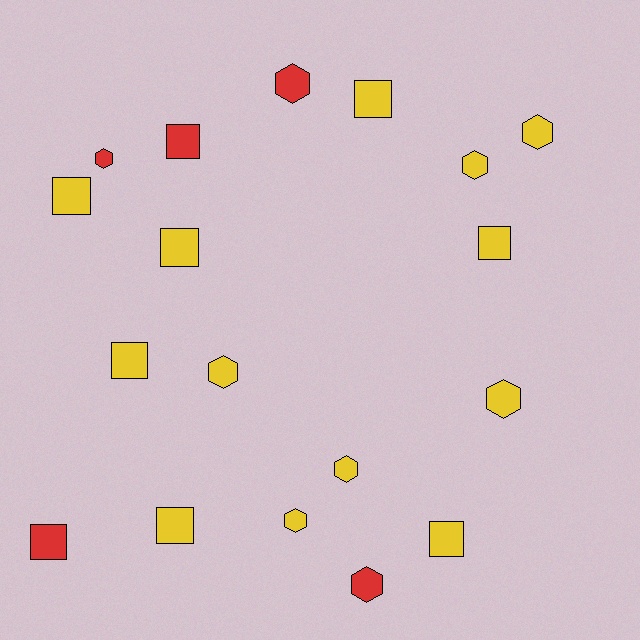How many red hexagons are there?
There are 3 red hexagons.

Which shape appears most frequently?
Square, with 9 objects.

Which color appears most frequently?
Yellow, with 13 objects.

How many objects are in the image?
There are 18 objects.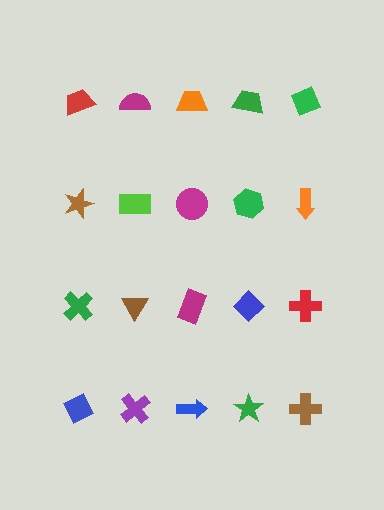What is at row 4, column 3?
A blue arrow.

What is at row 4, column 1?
A blue diamond.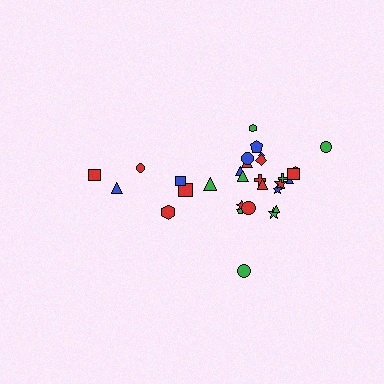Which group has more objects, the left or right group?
The right group.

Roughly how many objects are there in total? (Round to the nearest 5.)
Roughly 30 objects in total.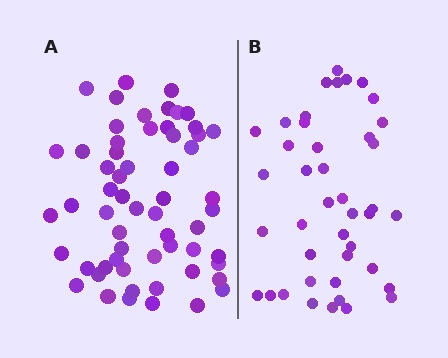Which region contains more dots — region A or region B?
Region A (the left region) has more dots.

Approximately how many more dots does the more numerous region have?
Region A has approximately 15 more dots than region B.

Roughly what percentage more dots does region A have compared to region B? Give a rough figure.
About 40% more.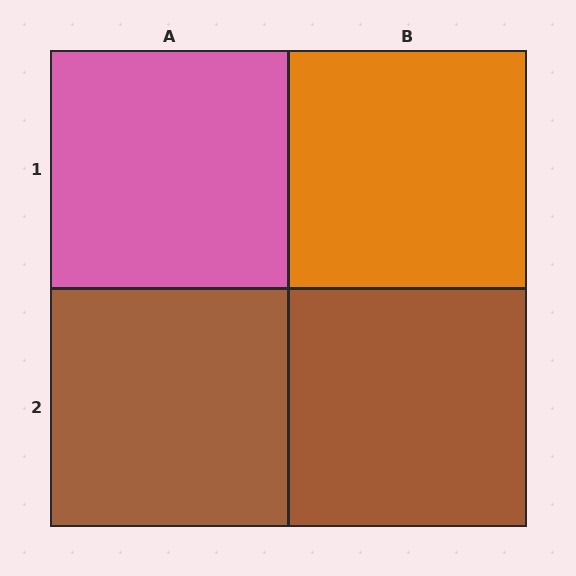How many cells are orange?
1 cell is orange.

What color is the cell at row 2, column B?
Brown.